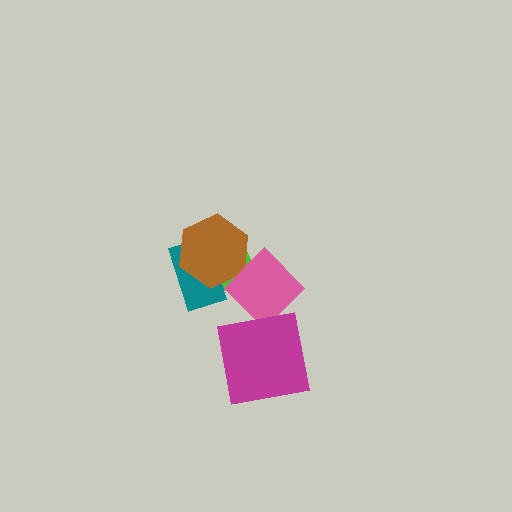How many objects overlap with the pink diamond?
3 objects overlap with the pink diamond.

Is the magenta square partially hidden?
No, no other shape covers it.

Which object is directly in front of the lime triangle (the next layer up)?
The teal rectangle is directly in front of the lime triangle.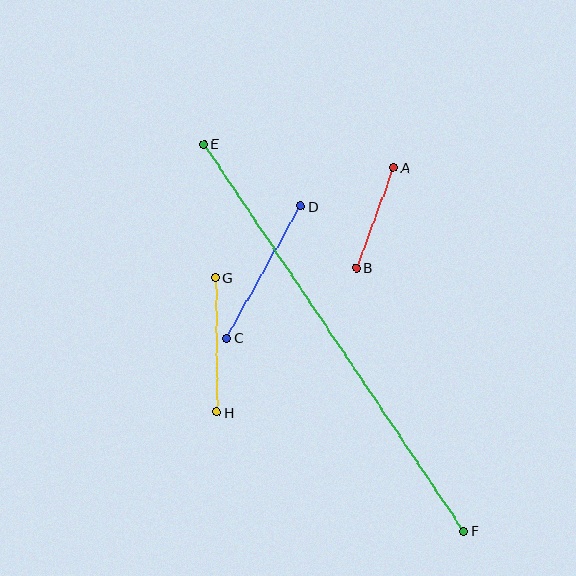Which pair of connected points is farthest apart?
Points E and F are farthest apart.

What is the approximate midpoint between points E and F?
The midpoint is at approximately (334, 337) pixels.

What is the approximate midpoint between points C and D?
The midpoint is at approximately (264, 272) pixels.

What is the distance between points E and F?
The distance is approximately 466 pixels.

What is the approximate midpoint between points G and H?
The midpoint is at approximately (216, 345) pixels.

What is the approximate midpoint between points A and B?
The midpoint is at approximately (375, 218) pixels.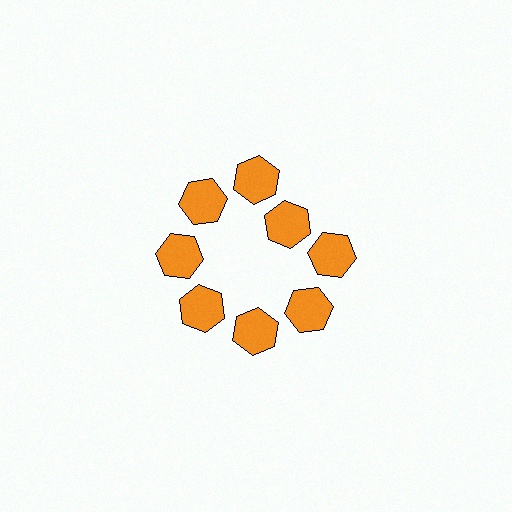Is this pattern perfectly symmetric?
No. The 8 orange hexagons are arranged in a ring, but one element near the 2 o'clock position is pulled inward toward the center, breaking the 8-fold rotational symmetry.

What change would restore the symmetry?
The symmetry would be restored by moving it outward, back onto the ring so that all 8 hexagons sit at equal angles and equal distance from the center.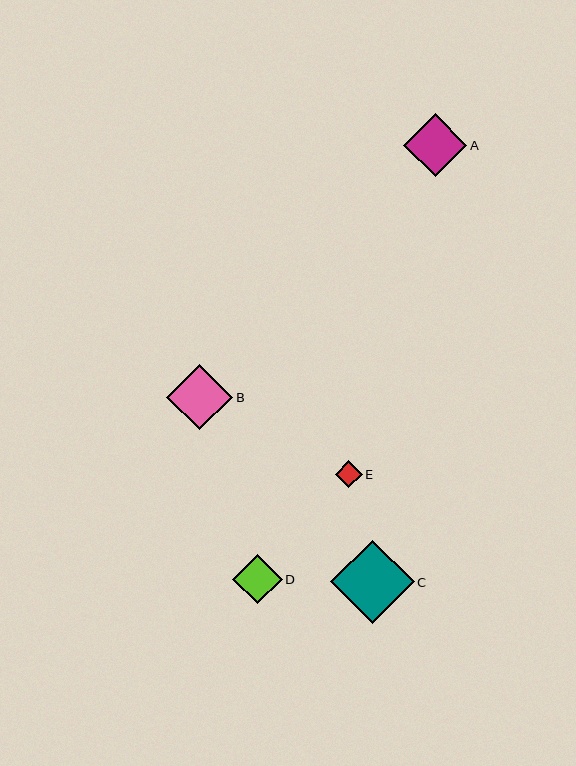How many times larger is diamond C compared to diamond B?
Diamond C is approximately 1.3 times the size of diamond B.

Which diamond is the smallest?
Diamond E is the smallest with a size of approximately 27 pixels.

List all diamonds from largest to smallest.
From largest to smallest: C, B, A, D, E.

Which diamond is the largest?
Diamond C is the largest with a size of approximately 83 pixels.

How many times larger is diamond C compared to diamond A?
Diamond C is approximately 1.3 times the size of diamond A.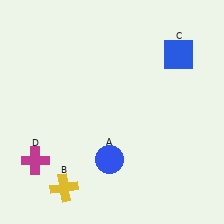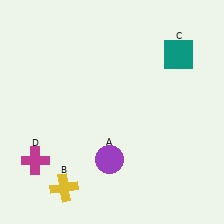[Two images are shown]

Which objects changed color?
A changed from blue to purple. C changed from blue to teal.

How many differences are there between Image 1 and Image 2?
There are 2 differences between the two images.